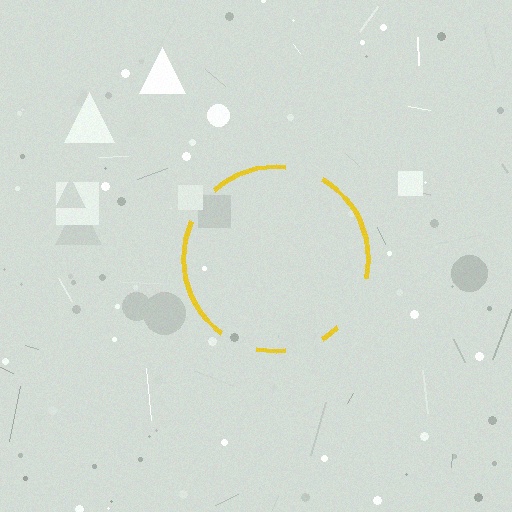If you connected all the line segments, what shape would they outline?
They would outline a circle.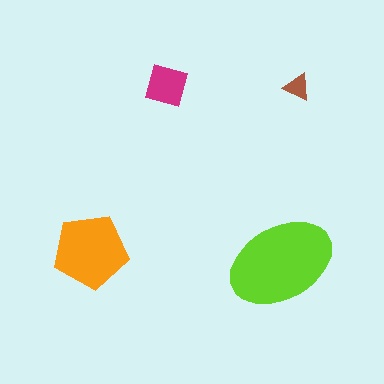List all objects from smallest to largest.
The brown triangle, the magenta diamond, the orange pentagon, the lime ellipse.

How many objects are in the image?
There are 4 objects in the image.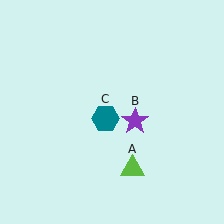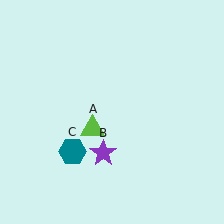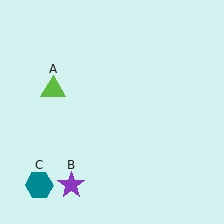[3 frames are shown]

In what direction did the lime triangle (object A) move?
The lime triangle (object A) moved up and to the left.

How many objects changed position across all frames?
3 objects changed position: lime triangle (object A), purple star (object B), teal hexagon (object C).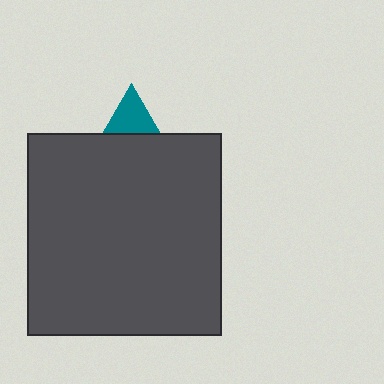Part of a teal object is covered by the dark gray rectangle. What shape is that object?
It is a triangle.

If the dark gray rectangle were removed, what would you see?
You would see the complete teal triangle.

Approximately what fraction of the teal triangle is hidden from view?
Roughly 66% of the teal triangle is hidden behind the dark gray rectangle.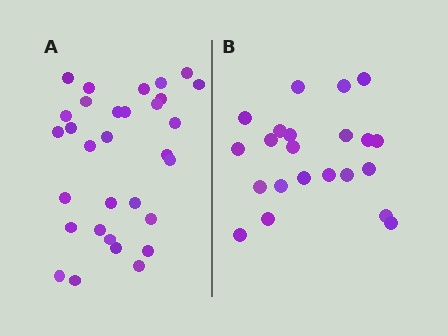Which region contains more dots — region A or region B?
Region A (the left region) has more dots.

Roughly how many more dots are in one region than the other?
Region A has roughly 8 or so more dots than region B.